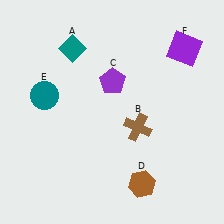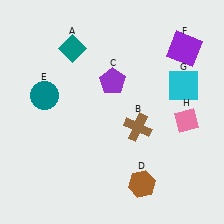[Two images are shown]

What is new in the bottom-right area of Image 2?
A pink diamond (H) was added in the bottom-right area of Image 2.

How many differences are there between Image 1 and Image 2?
There are 2 differences between the two images.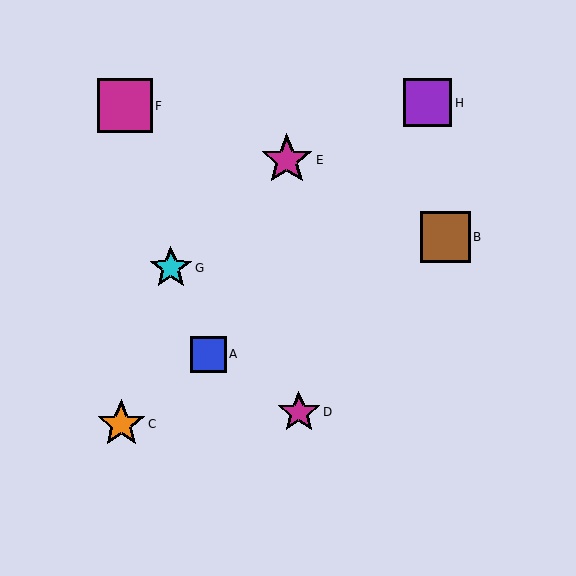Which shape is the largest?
The magenta square (labeled F) is the largest.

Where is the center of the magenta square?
The center of the magenta square is at (125, 106).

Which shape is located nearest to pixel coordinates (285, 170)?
The magenta star (labeled E) at (287, 160) is nearest to that location.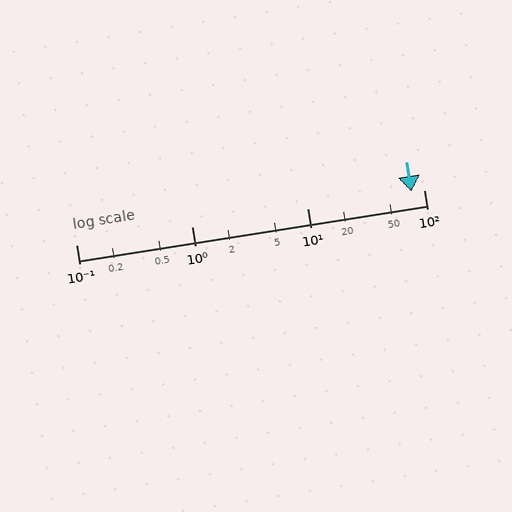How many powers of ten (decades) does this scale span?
The scale spans 3 decades, from 0.1 to 100.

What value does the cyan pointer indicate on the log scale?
The pointer indicates approximately 79.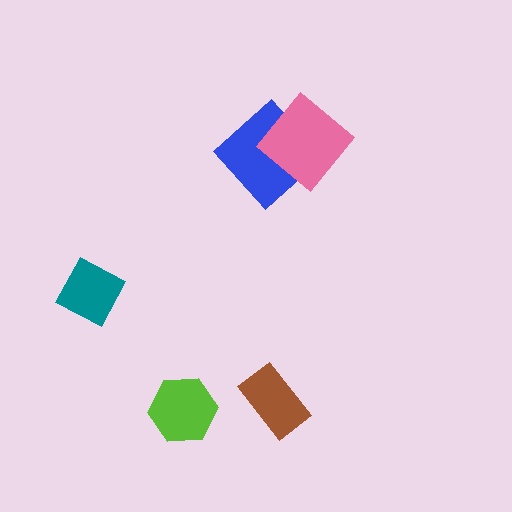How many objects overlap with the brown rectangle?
0 objects overlap with the brown rectangle.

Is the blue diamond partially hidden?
Yes, it is partially covered by another shape.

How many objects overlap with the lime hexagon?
0 objects overlap with the lime hexagon.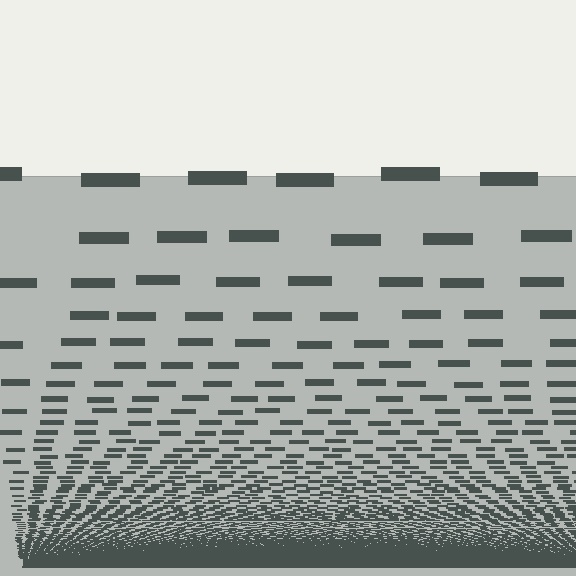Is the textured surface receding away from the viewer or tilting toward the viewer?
The surface appears to tilt toward the viewer. Texture elements get larger and sparser toward the top.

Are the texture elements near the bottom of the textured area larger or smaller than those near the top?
Smaller. The gradient is inverted — elements near the bottom are smaller and denser.